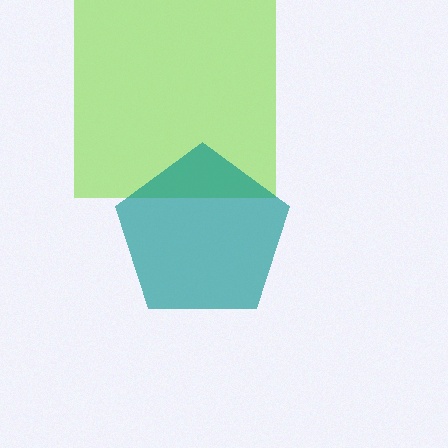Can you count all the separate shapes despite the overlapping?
Yes, there are 2 separate shapes.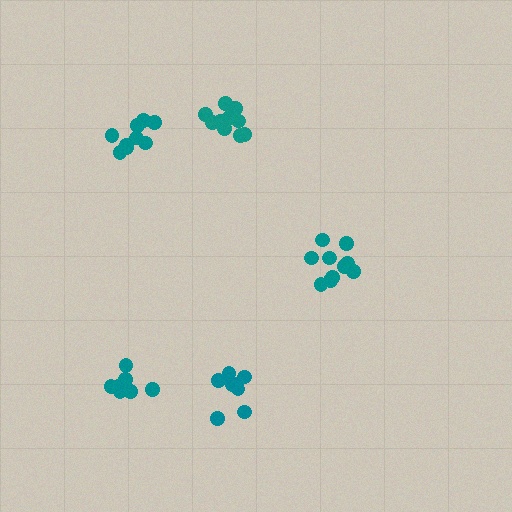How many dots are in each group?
Group 1: 8 dots, Group 2: 7 dots, Group 3: 9 dots, Group 4: 10 dots, Group 5: 11 dots (45 total).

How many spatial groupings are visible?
There are 5 spatial groupings.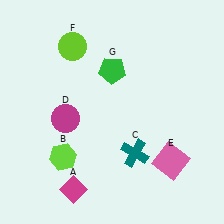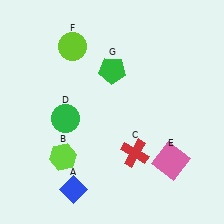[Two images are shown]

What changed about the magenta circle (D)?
In Image 1, D is magenta. In Image 2, it changed to green.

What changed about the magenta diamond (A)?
In Image 1, A is magenta. In Image 2, it changed to blue.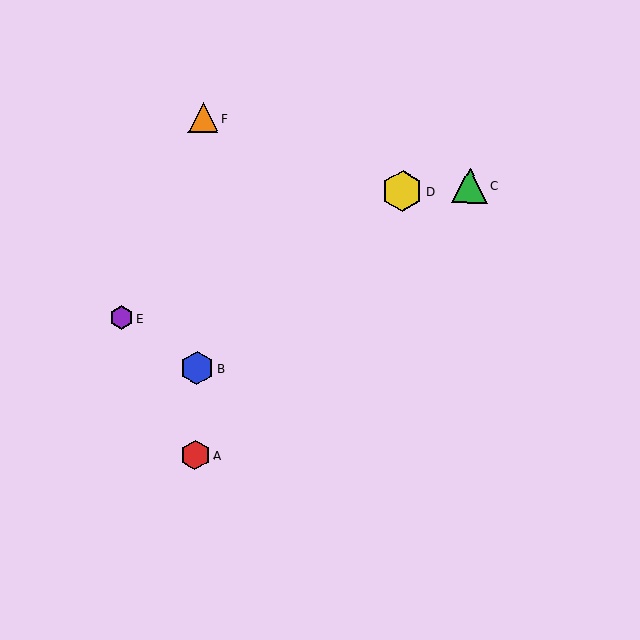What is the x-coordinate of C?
Object C is at x≈469.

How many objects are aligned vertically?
3 objects (A, B, F) are aligned vertically.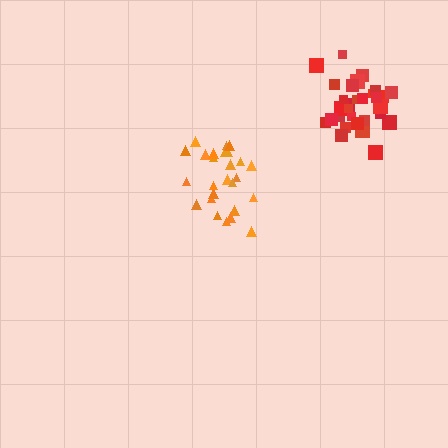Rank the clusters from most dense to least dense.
orange, red.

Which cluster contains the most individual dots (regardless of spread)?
Red (30).